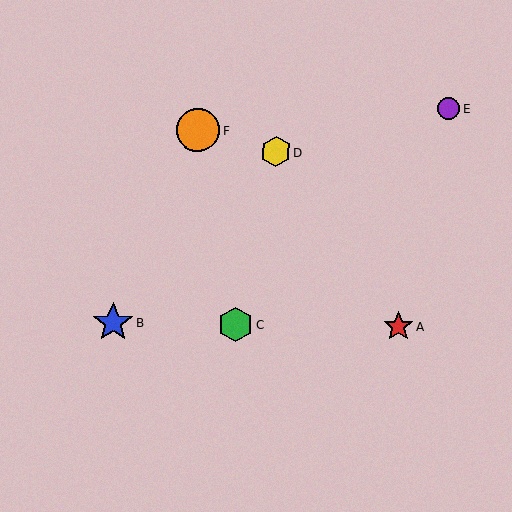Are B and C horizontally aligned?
Yes, both are at y≈323.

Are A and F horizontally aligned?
No, A is at y≈327 and F is at y≈130.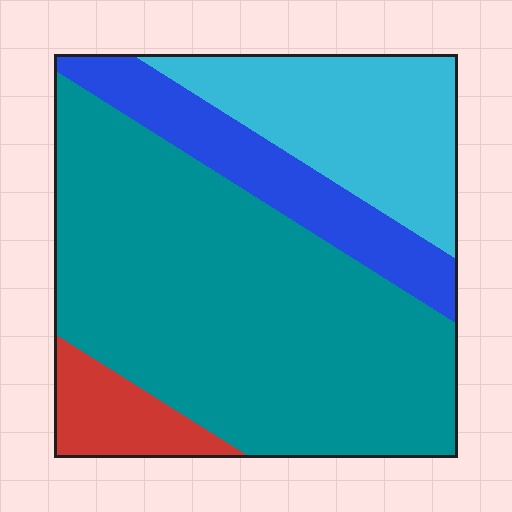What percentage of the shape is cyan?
Cyan takes up less than a quarter of the shape.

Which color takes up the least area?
Red, at roughly 10%.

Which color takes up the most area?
Teal, at roughly 55%.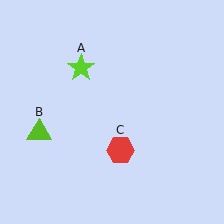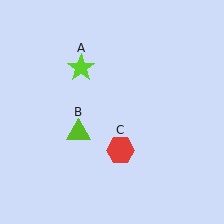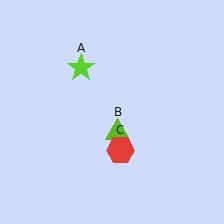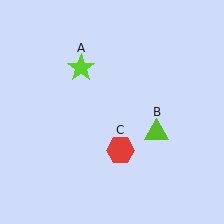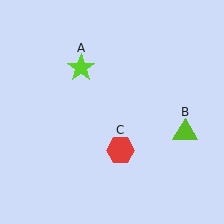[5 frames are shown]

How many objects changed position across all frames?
1 object changed position: lime triangle (object B).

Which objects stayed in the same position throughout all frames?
Lime star (object A) and red hexagon (object C) remained stationary.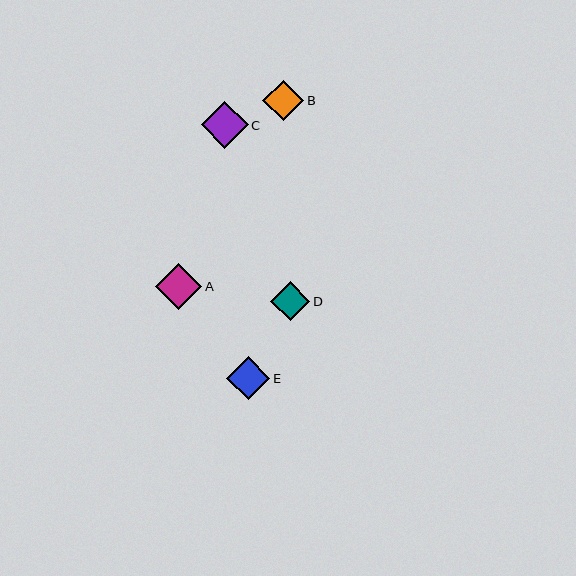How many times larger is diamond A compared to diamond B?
Diamond A is approximately 1.1 times the size of diamond B.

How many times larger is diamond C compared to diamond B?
Diamond C is approximately 1.1 times the size of diamond B.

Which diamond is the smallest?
Diamond D is the smallest with a size of approximately 39 pixels.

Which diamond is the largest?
Diamond C is the largest with a size of approximately 47 pixels.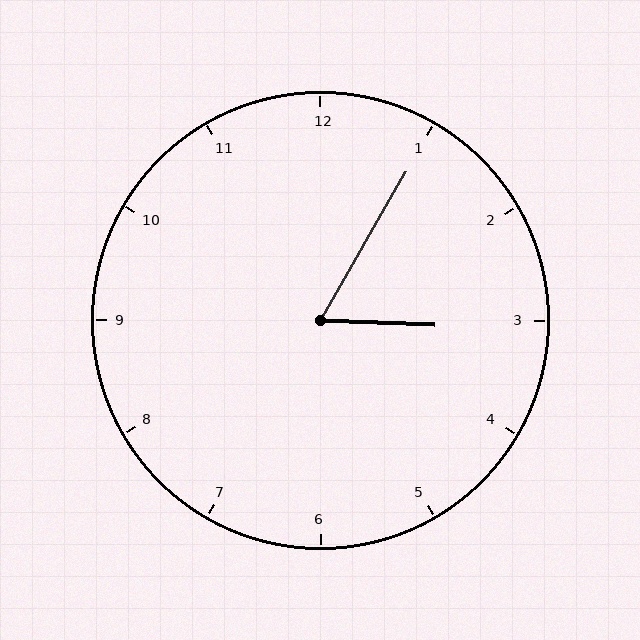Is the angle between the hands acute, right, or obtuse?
It is acute.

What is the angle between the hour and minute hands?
Approximately 62 degrees.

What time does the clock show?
3:05.